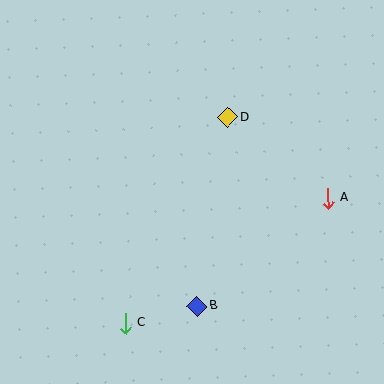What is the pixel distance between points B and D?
The distance between B and D is 191 pixels.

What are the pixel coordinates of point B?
Point B is at (197, 306).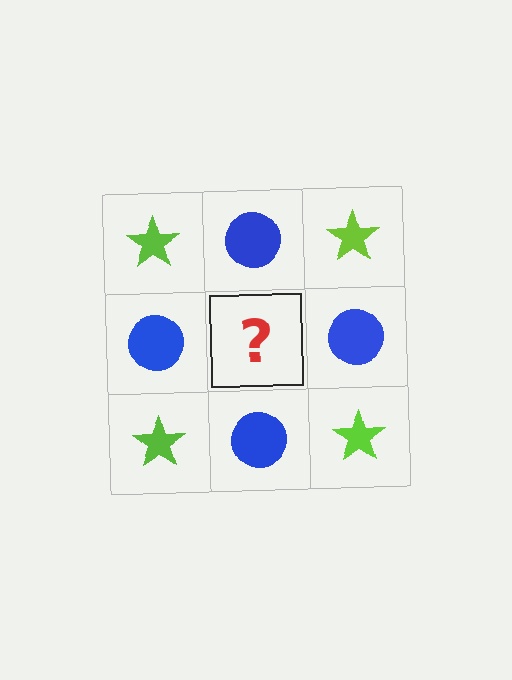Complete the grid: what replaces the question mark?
The question mark should be replaced with a lime star.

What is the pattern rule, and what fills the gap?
The rule is that it alternates lime star and blue circle in a checkerboard pattern. The gap should be filled with a lime star.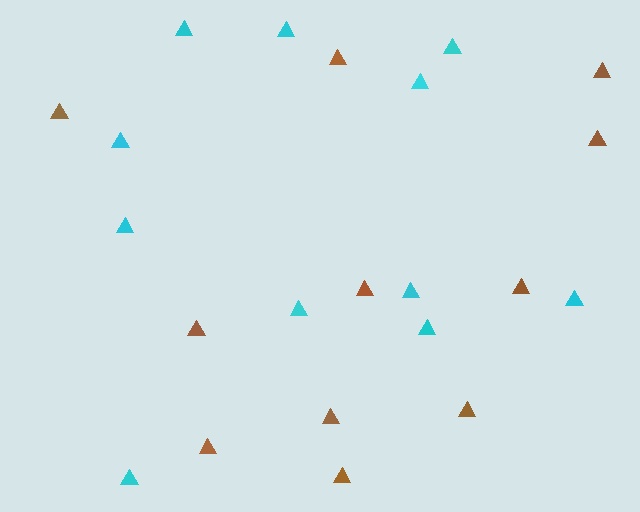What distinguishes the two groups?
There are 2 groups: one group of brown triangles (11) and one group of cyan triangles (11).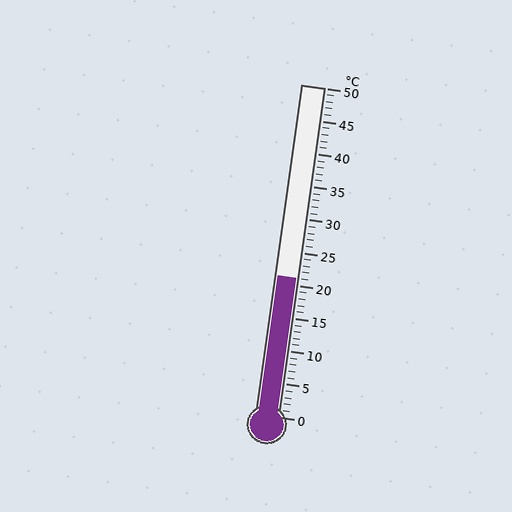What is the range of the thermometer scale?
The thermometer scale ranges from 0°C to 50°C.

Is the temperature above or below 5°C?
The temperature is above 5°C.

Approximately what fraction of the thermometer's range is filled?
The thermometer is filled to approximately 40% of its range.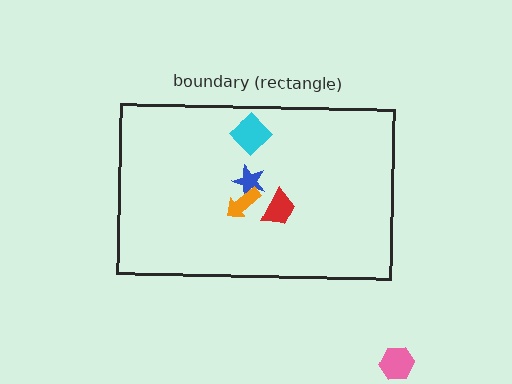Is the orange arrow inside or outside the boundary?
Inside.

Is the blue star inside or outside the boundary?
Inside.